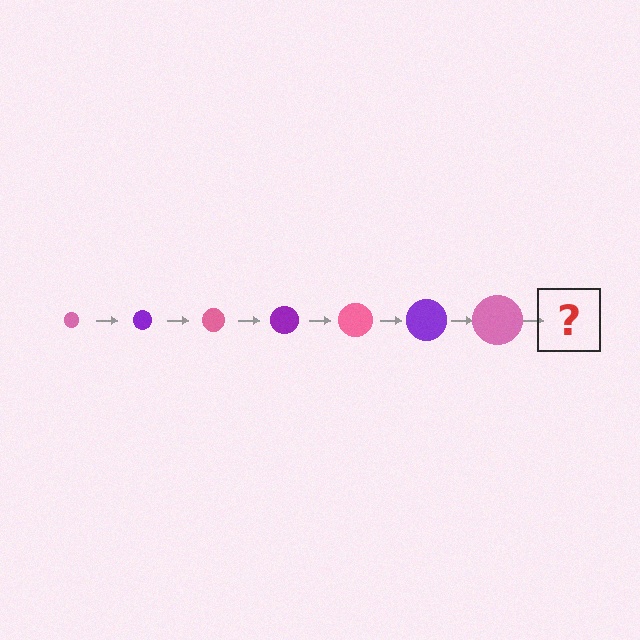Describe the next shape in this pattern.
It should be a purple circle, larger than the previous one.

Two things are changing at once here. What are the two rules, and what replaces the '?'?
The two rules are that the circle grows larger each step and the color cycles through pink and purple. The '?' should be a purple circle, larger than the previous one.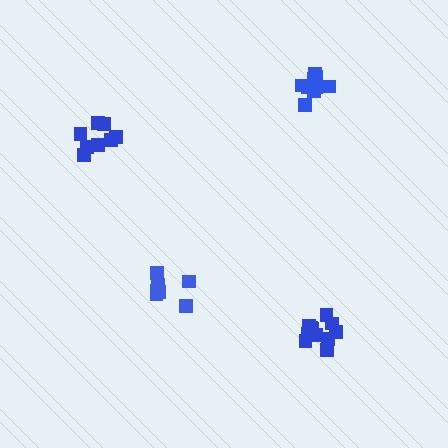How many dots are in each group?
Group 1: 7 dots, Group 2: 12 dots, Group 3: 8 dots, Group 4: 9 dots (36 total).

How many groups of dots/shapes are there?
There are 4 groups.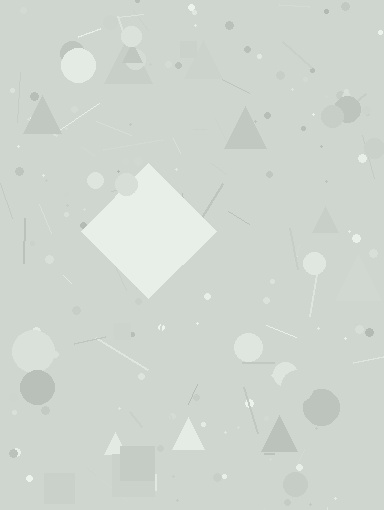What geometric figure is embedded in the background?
A diamond is embedded in the background.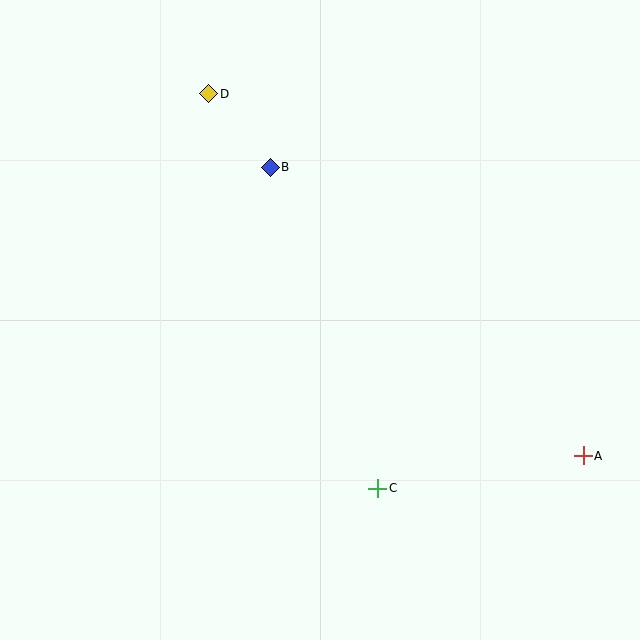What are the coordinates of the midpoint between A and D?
The midpoint between A and D is at (396, 275).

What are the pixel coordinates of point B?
Point B is at (270, 167).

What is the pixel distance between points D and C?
The distance between D and C is 429 pixels.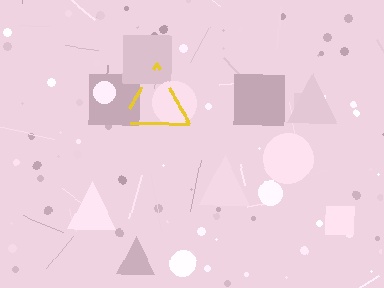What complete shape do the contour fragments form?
The contour fragments form a triangle.